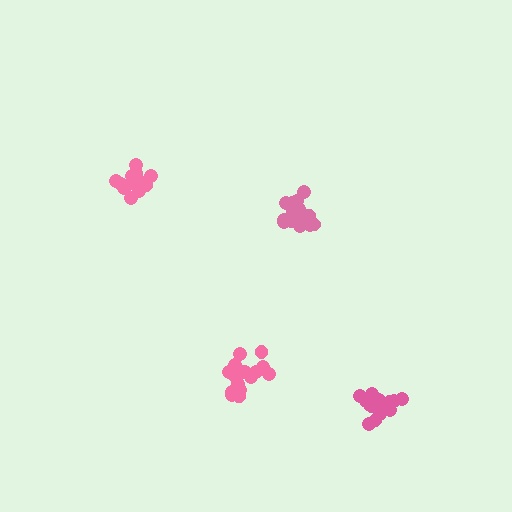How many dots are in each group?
Group 1: 16 dots, Group 2: 16 dots, Group 3: 14 dots, Group 4: 17 dots (63 total).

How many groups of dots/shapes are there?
There are 4 groups.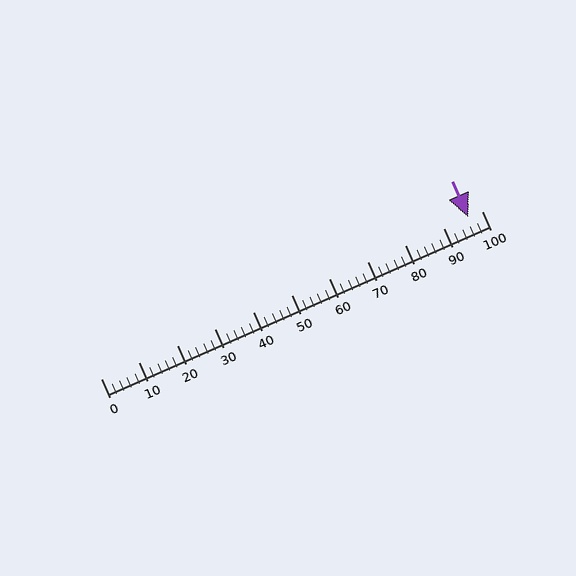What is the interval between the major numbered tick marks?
The major tick marks are spaced 10 units apart.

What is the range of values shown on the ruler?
The ruler shows values from 0 to 100.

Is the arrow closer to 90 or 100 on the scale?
The arrow is closer to 100.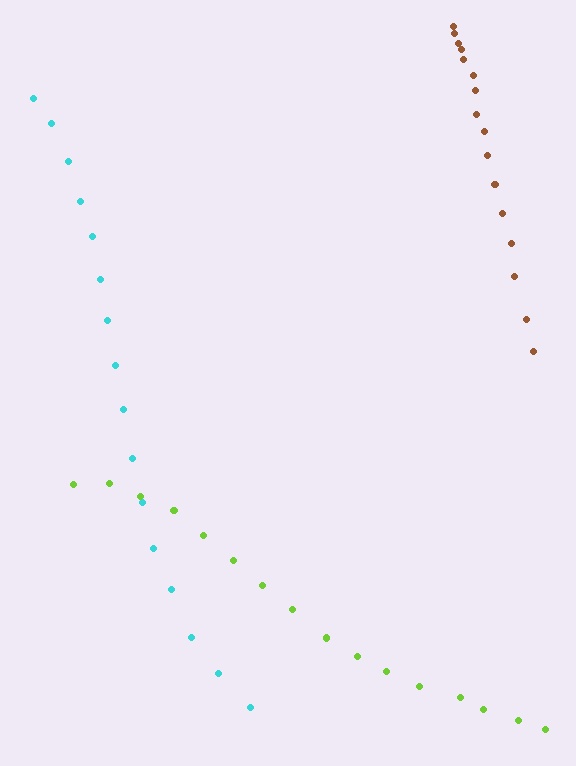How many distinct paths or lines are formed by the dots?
There are 3 distinct paths.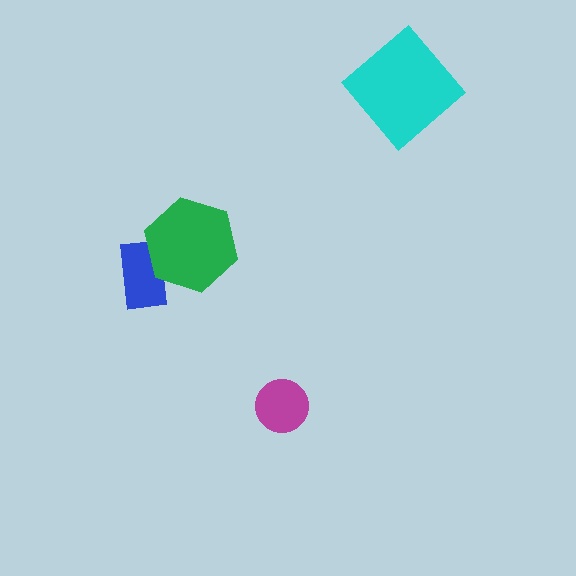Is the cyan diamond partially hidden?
No, no other shape covers it.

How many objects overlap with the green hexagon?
1 object overlaps with the green hexagon.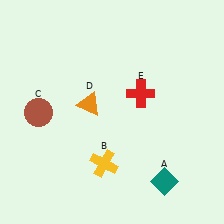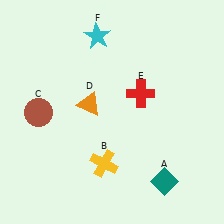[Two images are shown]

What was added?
A cyan star (F) was added in Image 2.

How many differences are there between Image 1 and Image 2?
There is 1 difference between the two images.